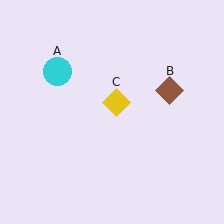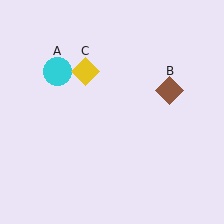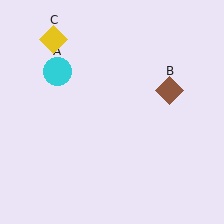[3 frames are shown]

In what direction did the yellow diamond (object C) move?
The yellow diamond (object C) moved up and to the left.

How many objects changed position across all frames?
1 object changed position: yellow diamond (object C).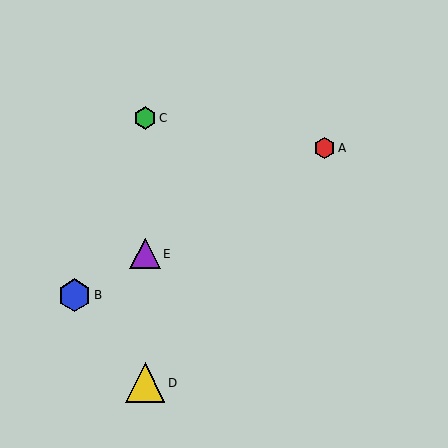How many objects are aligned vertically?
3 objects (C, D, E) are aligned vertically.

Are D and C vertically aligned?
Yes, both are at x≈145.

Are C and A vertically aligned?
No, C is at x≈145 and A is at x≈325.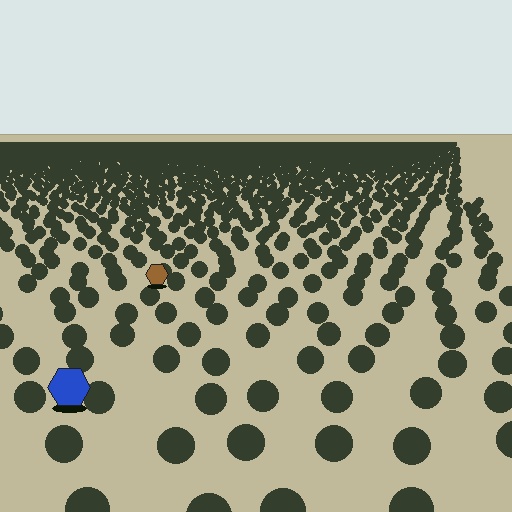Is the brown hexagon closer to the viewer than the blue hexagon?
No. The blue hexagon is closer — you can tell from the texture gradient: the ground texture is coarser near it.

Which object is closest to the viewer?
The blue hexagon is closest. The texture marks near it are larger and more spread out.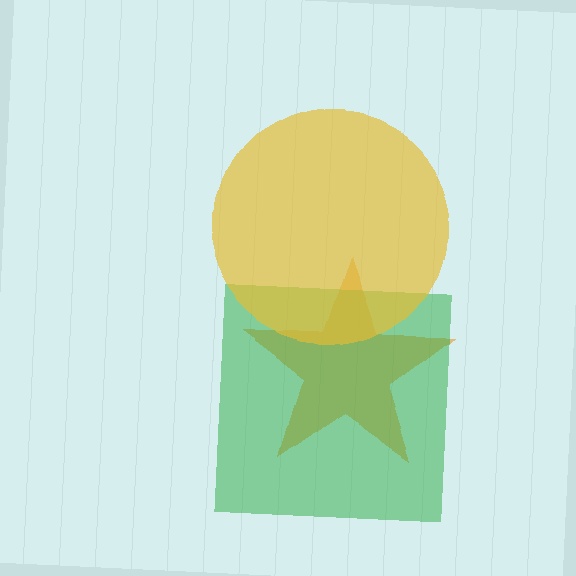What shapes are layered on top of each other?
The layered shapes are: an orange star, a green square, a yellow circle.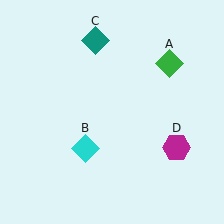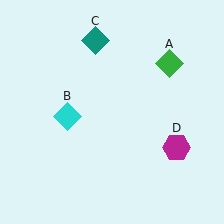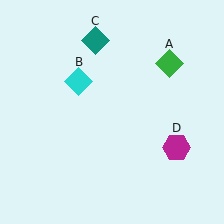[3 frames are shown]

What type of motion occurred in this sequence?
The cyan diamond (object B) rotated clockwise around the center of the scene.